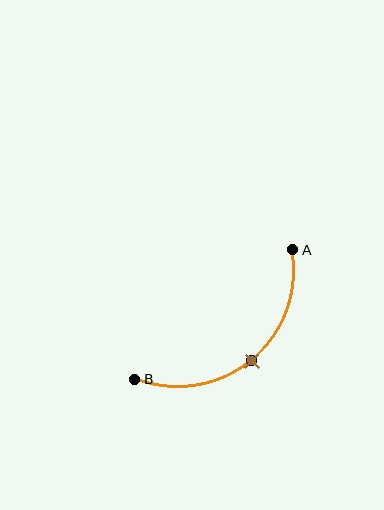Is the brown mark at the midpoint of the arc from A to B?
Yes. The brown mark lies on the arc at equal arc-length from both A and B — it is the arc midpoint.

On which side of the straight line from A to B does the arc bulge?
The arc bulges below and to the right of the straight line connecting A and B.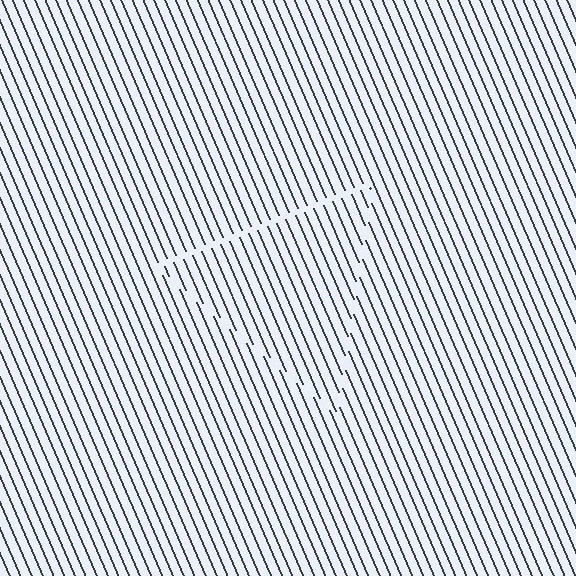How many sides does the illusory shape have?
3 sides — the line-ends trace a triangle.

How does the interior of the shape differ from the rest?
The interior of the shape contains the same grating, shifted by half a period — the contour is defined by the phase discontinuity where line-ends from the inner and outer gratings abut.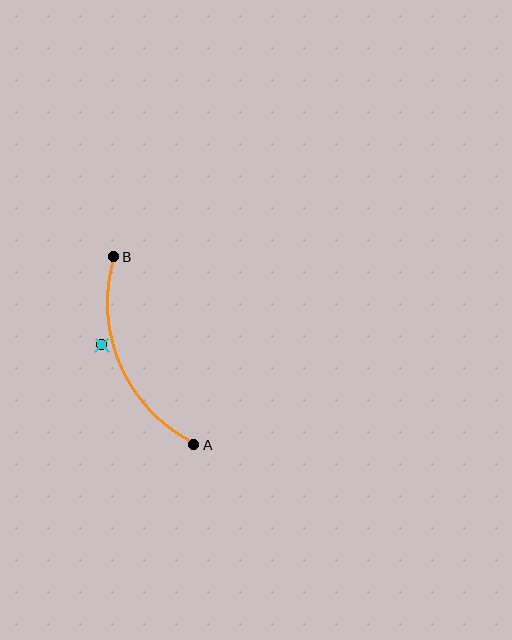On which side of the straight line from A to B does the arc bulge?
The arc bulges to the left of the straight line connecting A and B.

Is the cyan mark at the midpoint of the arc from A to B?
No — the cyan mark does not lie on the arc at all. It sits slightly outside the curve.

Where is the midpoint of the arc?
The arc midpoint is the point on the curve farthest from the straight line joining A and B. It sits to the left of that line.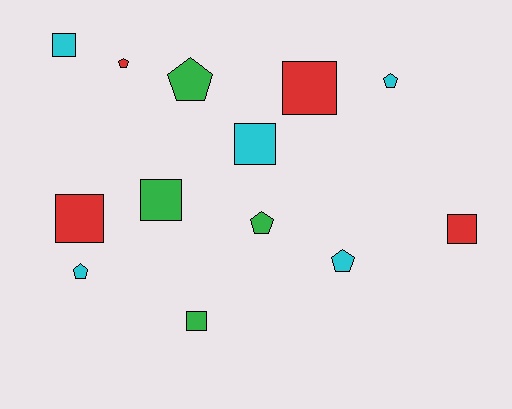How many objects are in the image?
There are 13 objects.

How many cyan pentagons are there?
There are 3 cyan pentagons.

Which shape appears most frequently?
Square, with 7 objects.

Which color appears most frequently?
Cyan, with 5 objects.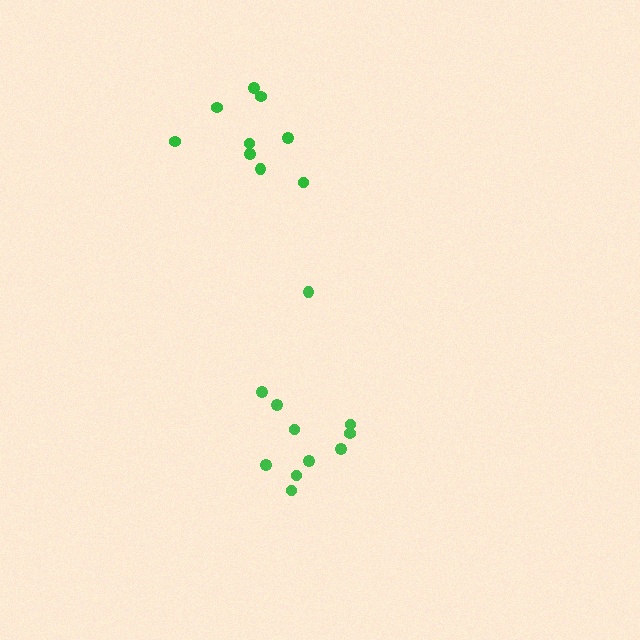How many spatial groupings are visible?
There are 2 spatial groupings.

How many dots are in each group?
Group 1: 11 dots, Group 2: 9 dots (20 total).